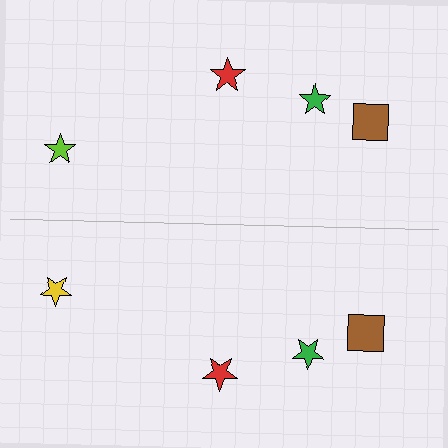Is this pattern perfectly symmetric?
No, the pattern is not perfectly symmetric. The yellow star on the bottom side breaks the symmetry — its mirror counterpart is lime.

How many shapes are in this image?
There are 8 shapes in this image.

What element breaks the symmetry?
The yellow star on the bottom side breaks the symmetry — its mirror counterpart is lime.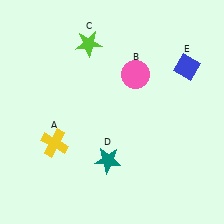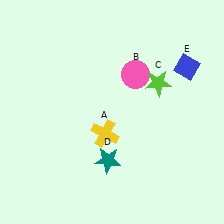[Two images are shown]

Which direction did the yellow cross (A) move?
The yellow cross (A) moved right.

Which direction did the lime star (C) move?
The lime star (C) moved right.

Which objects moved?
The objects that moved are: the yellow cross (A), the lime star (C).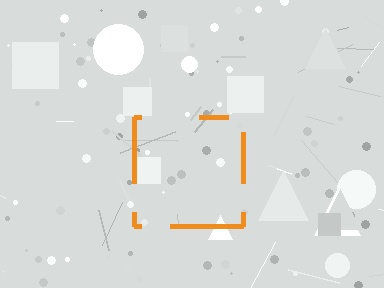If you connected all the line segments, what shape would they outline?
They would outline a square.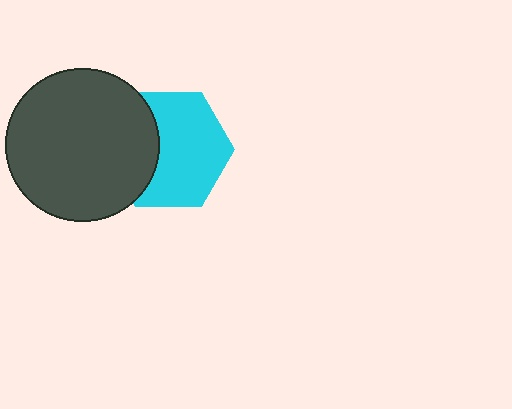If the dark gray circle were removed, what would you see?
You would see the complete cyan hexagon.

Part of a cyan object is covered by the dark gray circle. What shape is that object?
It is a hexagon.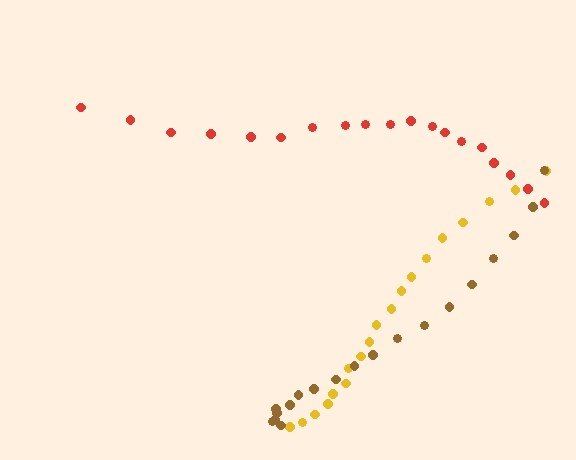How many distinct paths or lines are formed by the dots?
There are 3 distinct paths.